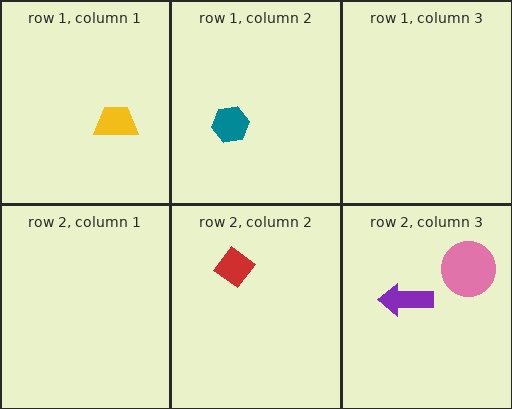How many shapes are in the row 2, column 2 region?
1.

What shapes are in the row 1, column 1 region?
The yellow trapezoid.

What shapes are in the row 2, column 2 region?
The red diamond.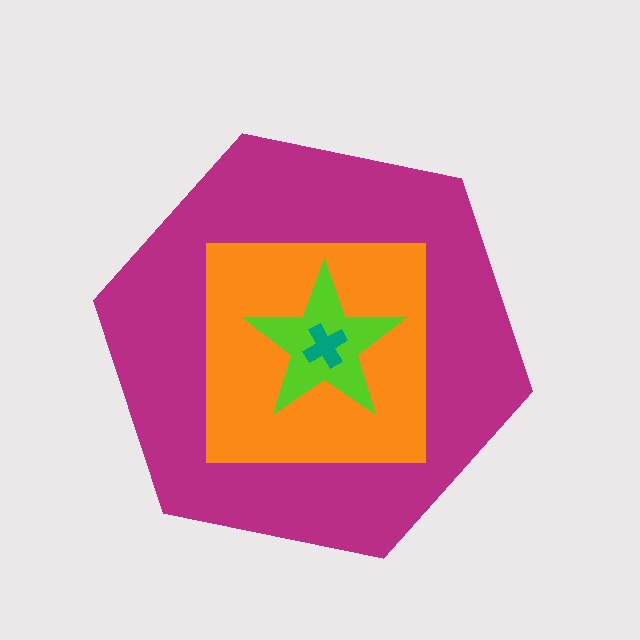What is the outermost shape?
The magenta hexagon.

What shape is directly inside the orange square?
The lime star.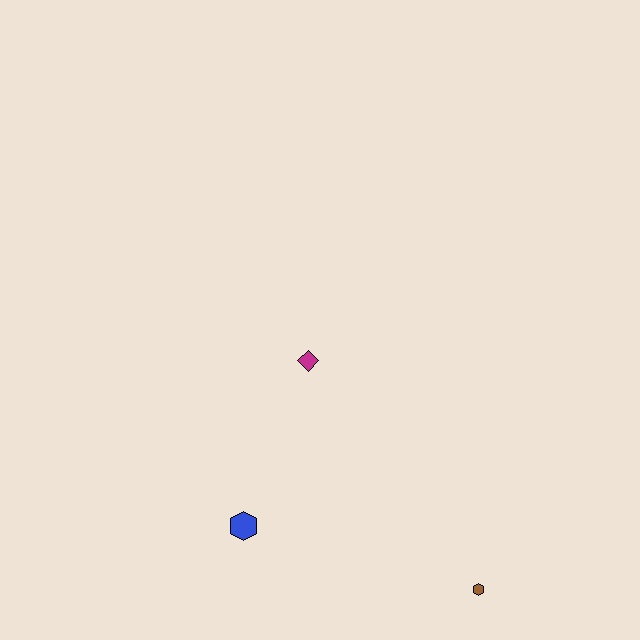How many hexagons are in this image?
There are 2 hexagons.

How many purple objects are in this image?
There are no purple objects.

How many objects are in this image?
There are 3 objects.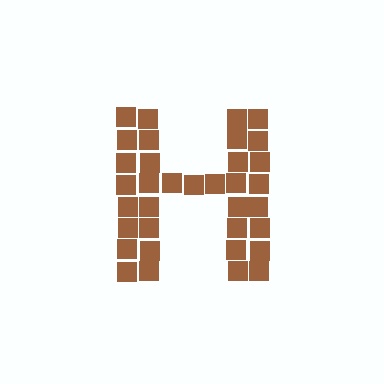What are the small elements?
The small elements are squares.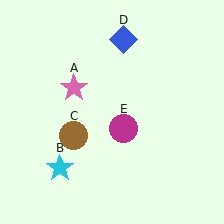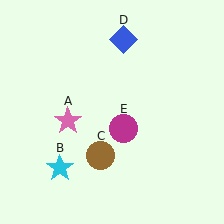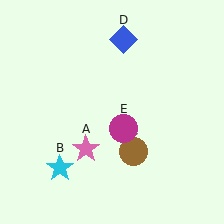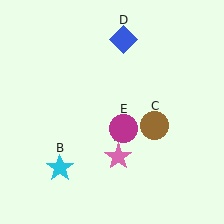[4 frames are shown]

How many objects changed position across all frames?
2 objects changed position: pink star (object A), brown circle (object C).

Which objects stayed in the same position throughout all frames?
Cyan star (object B) and blue diamond (object D) and magenta circle (object E) remained stationary.